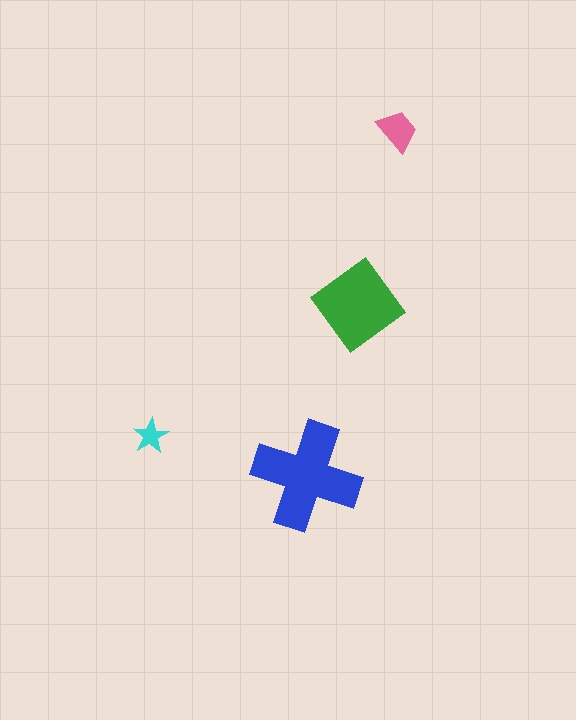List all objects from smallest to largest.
The cyan star, the pink trapezoid, the green diamond, the blue cross.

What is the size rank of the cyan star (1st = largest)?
4th.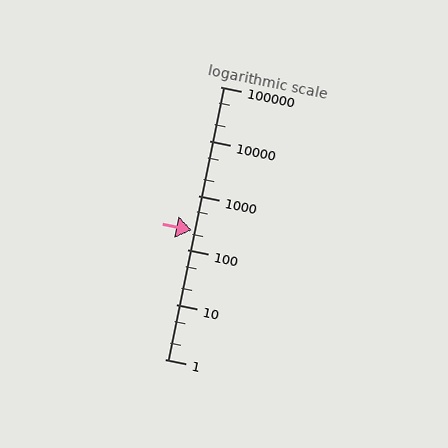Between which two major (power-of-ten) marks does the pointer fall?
The pointer is between 100 and 1000.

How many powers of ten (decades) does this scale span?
The scale spans 5 decades, from 1 to 100000.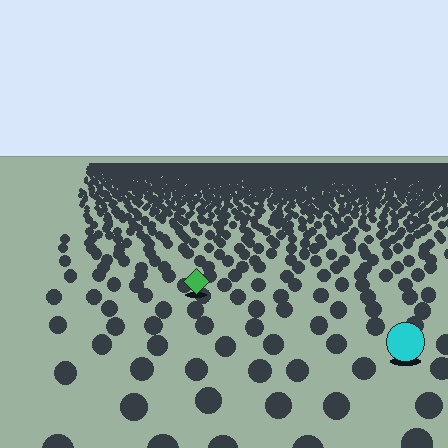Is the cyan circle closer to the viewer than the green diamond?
Yes. The cyan circle is closer — you can tell from the texture gradient: the ground texture is coarser near it.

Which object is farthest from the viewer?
The green diamond is farthest from the viewer. It appears smaller and the ground texture around it is denser.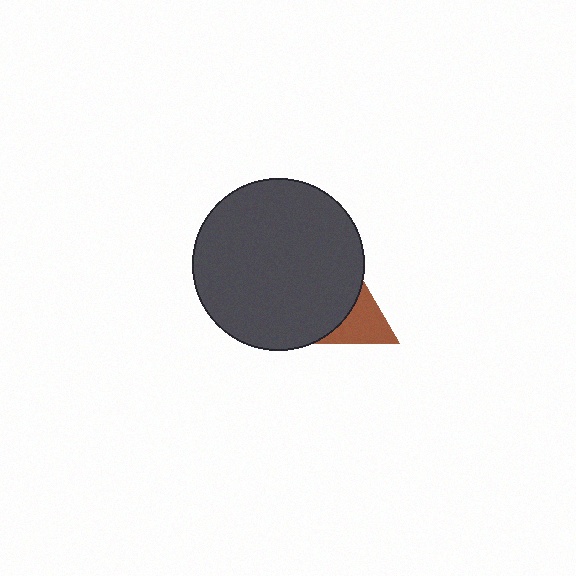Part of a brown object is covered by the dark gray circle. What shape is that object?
It is a triangle.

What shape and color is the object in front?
The object in front is a dark gray circle.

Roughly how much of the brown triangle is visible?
About half of it is visible (roughly 48%).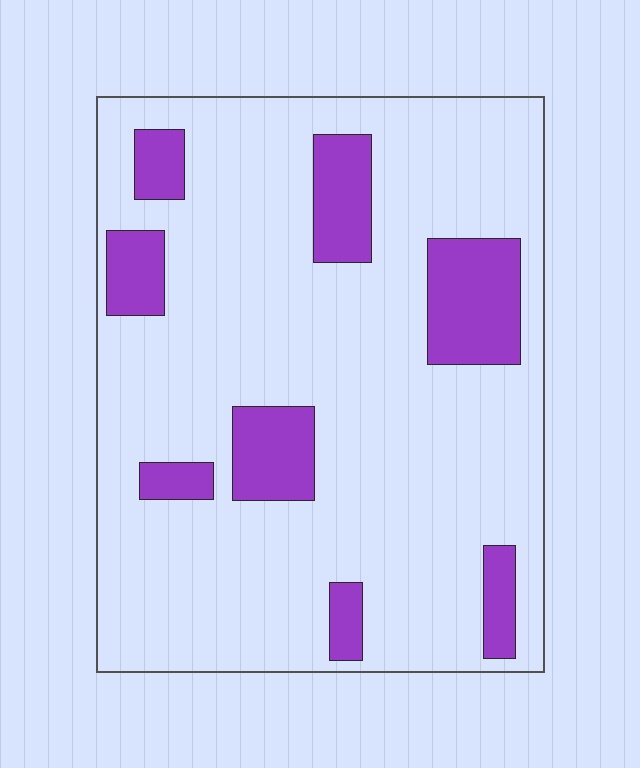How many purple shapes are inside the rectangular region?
8.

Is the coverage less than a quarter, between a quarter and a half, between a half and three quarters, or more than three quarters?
Less than a quarter.